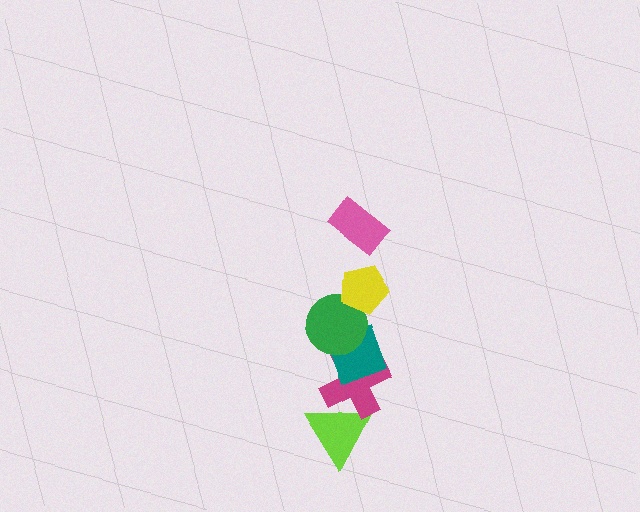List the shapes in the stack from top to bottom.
From top to bottom: the pink rectangle, the yellow pentagon, the green circle, the teal diamond, the magenta cross, the lime triangle.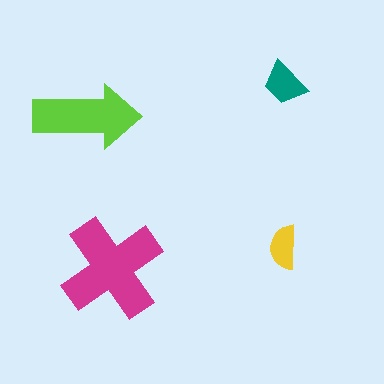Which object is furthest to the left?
The lime arrow is leftmost.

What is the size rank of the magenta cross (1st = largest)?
1st.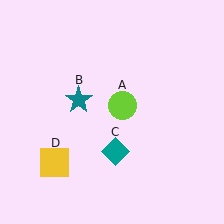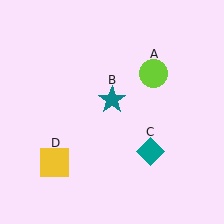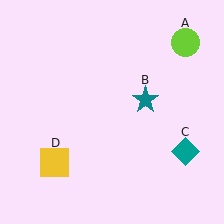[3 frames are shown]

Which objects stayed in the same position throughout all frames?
Yellow square (object D) remained stationary.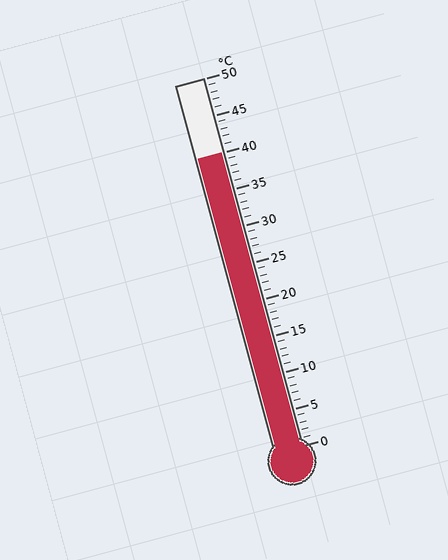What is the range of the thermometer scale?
The thermometer scale ranges from 0°C to 50°C.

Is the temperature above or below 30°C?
The temperature is above 30°C.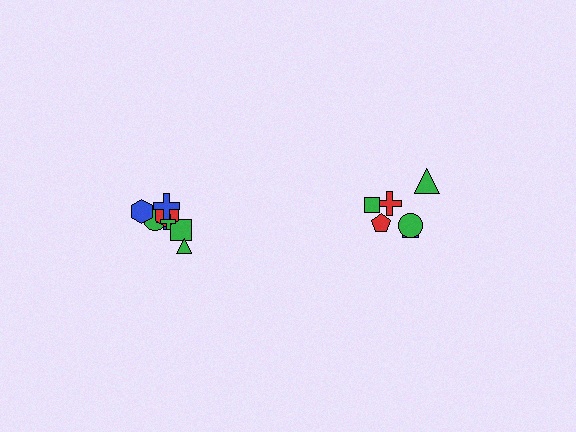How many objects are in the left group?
There are 8 objects.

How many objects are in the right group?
There are 6 objects.